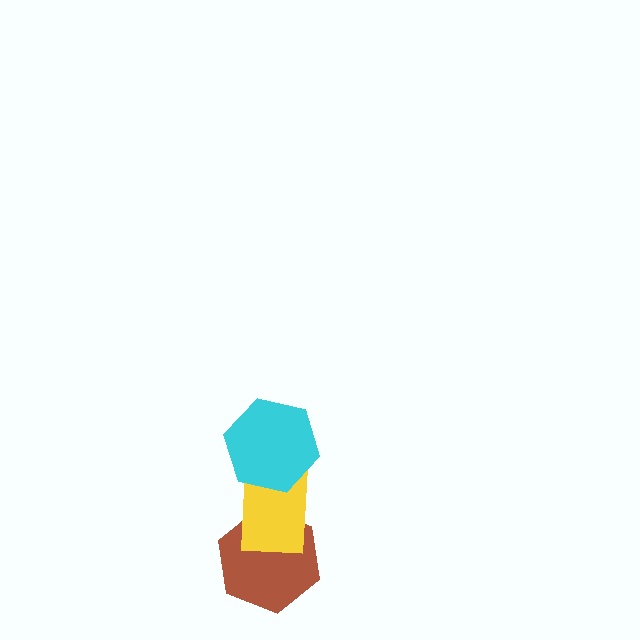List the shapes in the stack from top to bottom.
From top to bottom: the cyan hexagon, the yellow rectangle, the brown hexagon.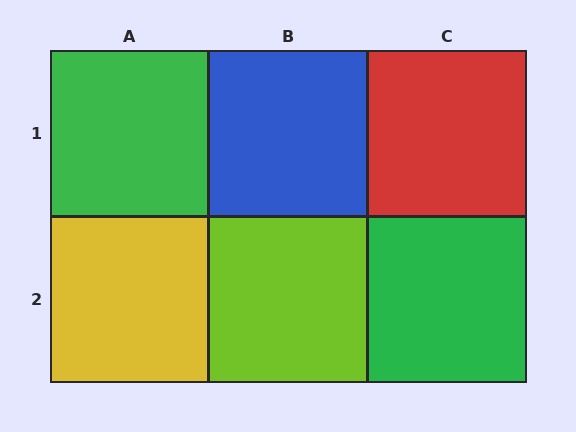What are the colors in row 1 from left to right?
Green, blue, red.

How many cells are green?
2 cells are green.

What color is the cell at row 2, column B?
Lime.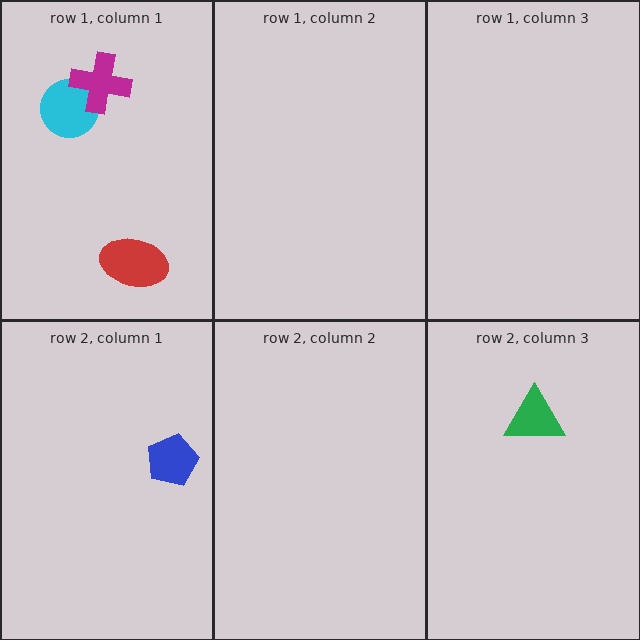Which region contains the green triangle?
The row 2, column 3 region.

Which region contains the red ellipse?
The row 1, column 1 region.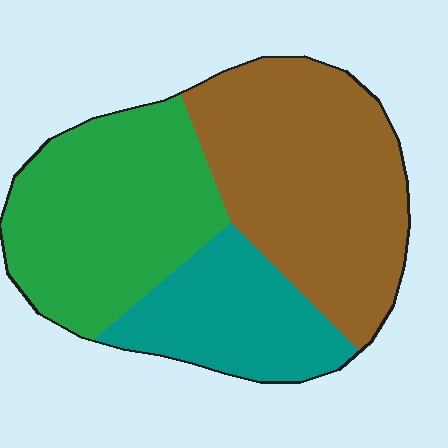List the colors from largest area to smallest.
From largest to smallest: brown, green, teal.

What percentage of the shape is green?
Green covers about 35% of the shape.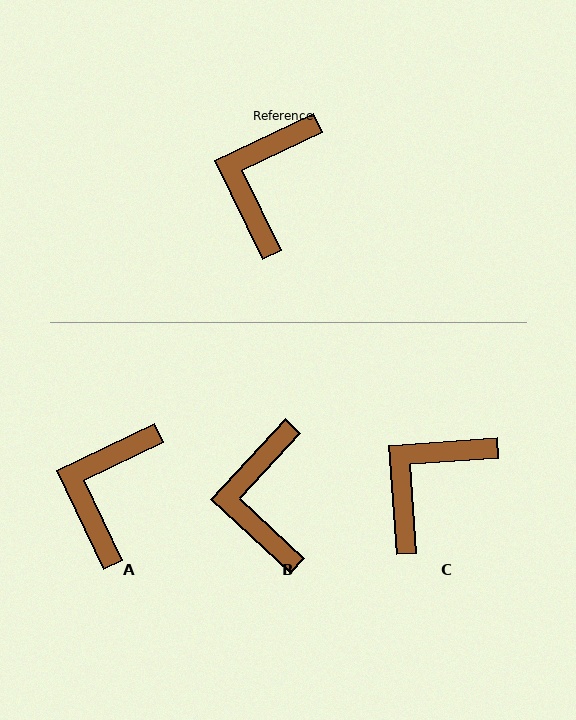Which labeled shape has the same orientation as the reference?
A.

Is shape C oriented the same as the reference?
No, it is off by about 22 degrees.